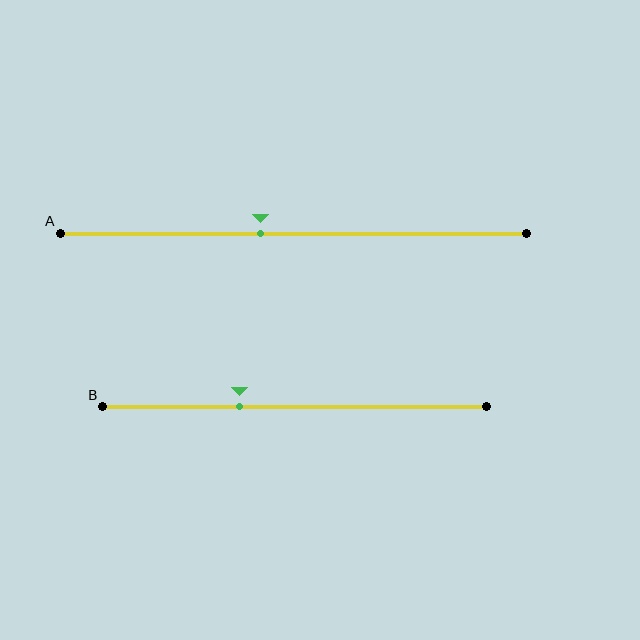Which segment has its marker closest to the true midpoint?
Segment A has its marker closest to the true midpoint.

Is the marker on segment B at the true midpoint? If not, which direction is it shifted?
No, the marker on segment B is shifted to the left by about 14% of the segment length.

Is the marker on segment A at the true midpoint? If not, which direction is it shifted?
No, the marker on segment A is shifted to the left by about 7% of the segment length.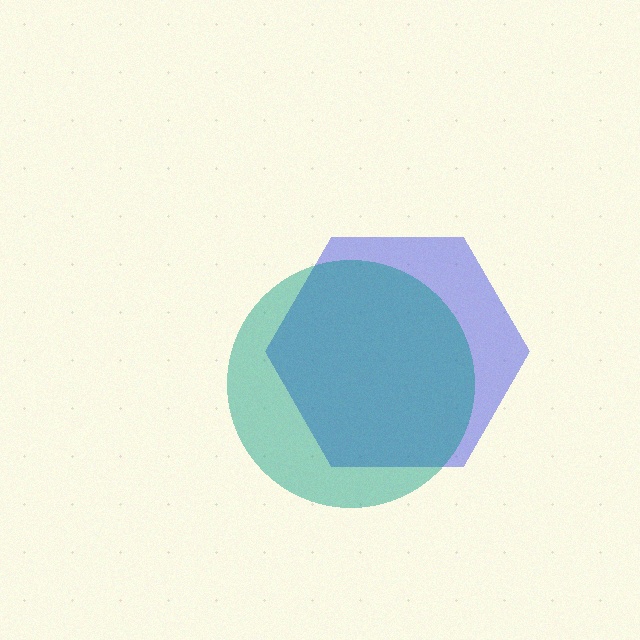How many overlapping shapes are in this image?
There are 2 overlapping shapes in the image.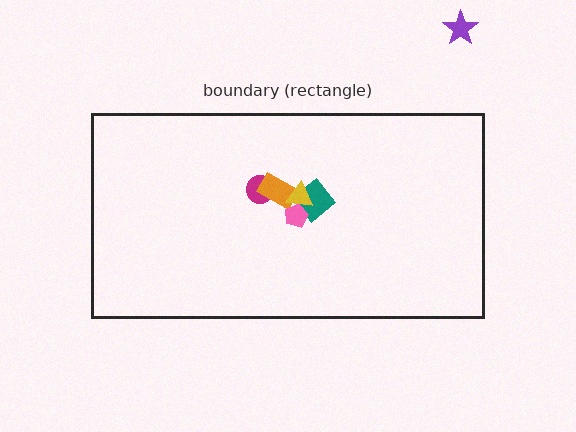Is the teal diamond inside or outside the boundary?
Inside.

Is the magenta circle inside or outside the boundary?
Inside.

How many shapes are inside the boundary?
5 inside, 1 outside.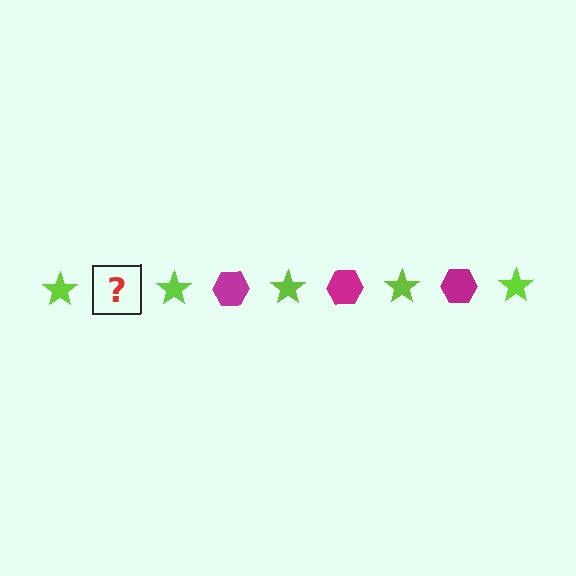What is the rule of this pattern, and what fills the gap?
The rule is that the pattern alternates between lime star and magenta hexagon. The gap should be filled with a magenta hexagon.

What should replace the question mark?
The question mark should be replaced with a magenta hexagon.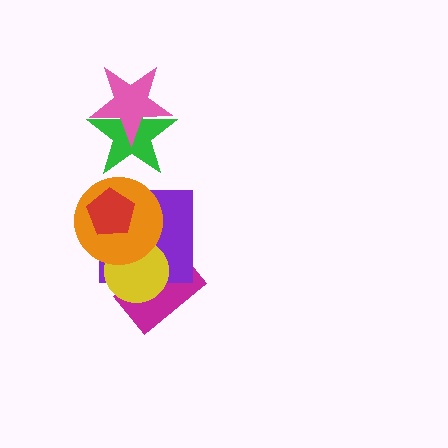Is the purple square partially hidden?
Yes, it is partially covered by another shape.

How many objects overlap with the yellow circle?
3 objects overlap with the yellow circle.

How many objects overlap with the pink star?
1 object overlaps with the pink star.